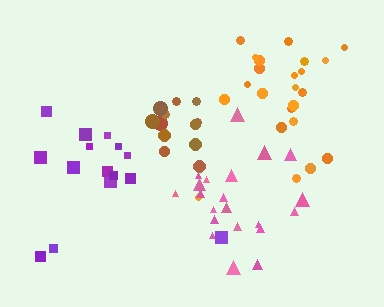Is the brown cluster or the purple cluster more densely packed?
Brown.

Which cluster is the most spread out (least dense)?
Purple.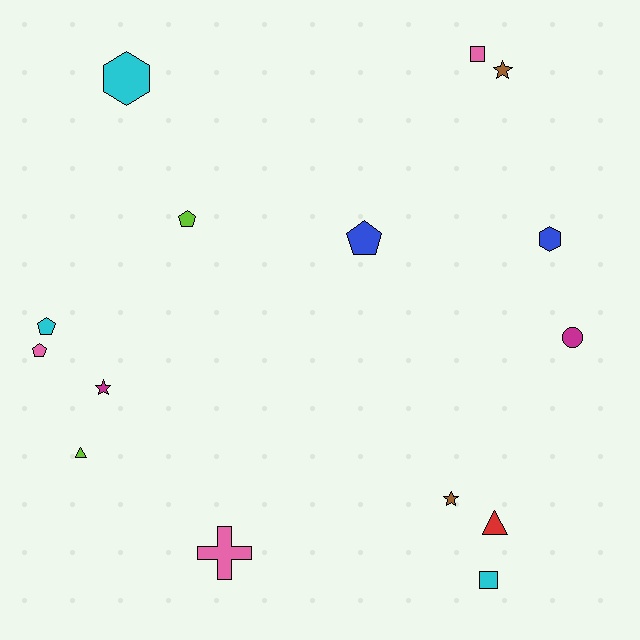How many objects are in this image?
There are 15 objects.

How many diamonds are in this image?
There are no diamonds.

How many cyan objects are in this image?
There are 3 cyan objects.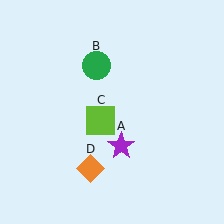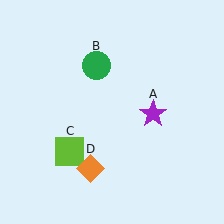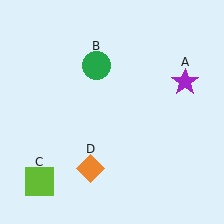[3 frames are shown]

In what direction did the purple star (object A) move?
The purple star (object A) moved up and to the right.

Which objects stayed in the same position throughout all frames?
Green circle (object B) and orange diamond (object D) remained stationary.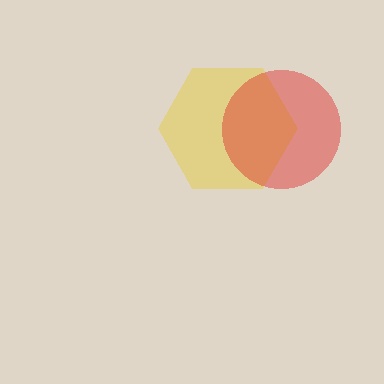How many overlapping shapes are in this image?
There are 2 overlapping shapes in the image.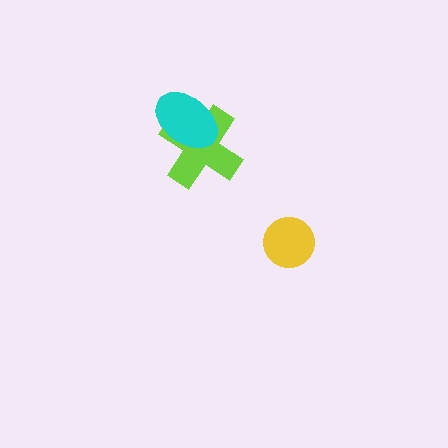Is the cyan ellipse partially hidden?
No, no other shape covers it.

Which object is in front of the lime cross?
The cyan ellipse is in front of the lime cross.